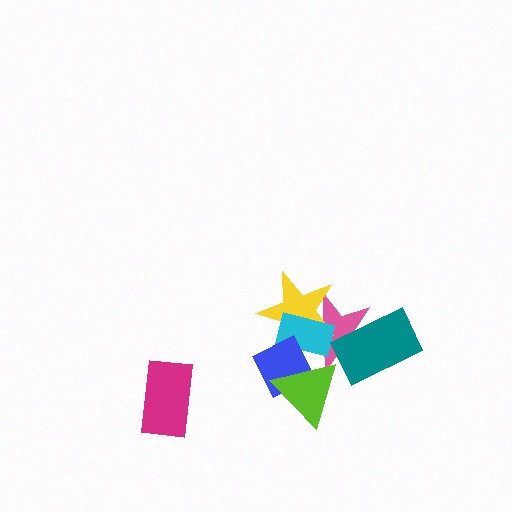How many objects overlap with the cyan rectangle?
4 objects overlap with the cyan rectangle.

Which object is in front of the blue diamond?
The lime triangle is in front of the blue diamond.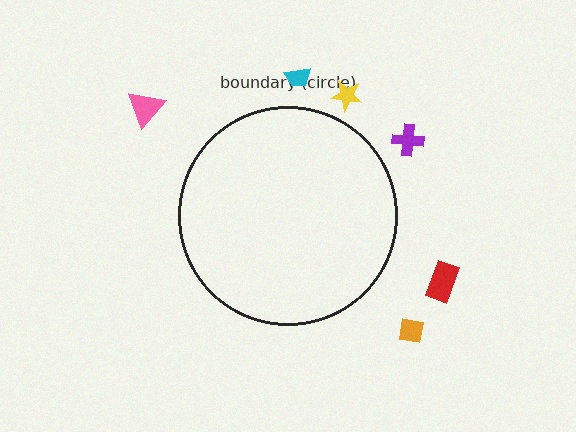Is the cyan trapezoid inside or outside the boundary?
Outside.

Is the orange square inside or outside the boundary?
Outside.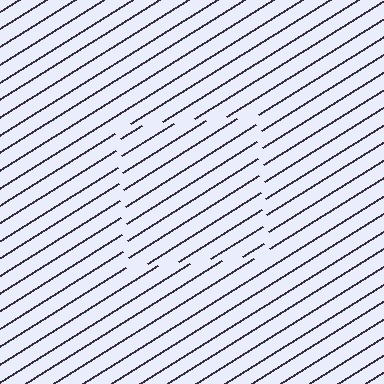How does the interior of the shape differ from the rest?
The interior of the shape contains the same grating, shifted by half a period — the contour is defined by the phase discontinuity where line-ends from the inner and outer gratings abut.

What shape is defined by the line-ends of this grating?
An illusory square. The interior of the shape contains the same grating, shifted by half a period — the contour is defined by the phase discontinuity where line-ends from the inner and outer gratings abut.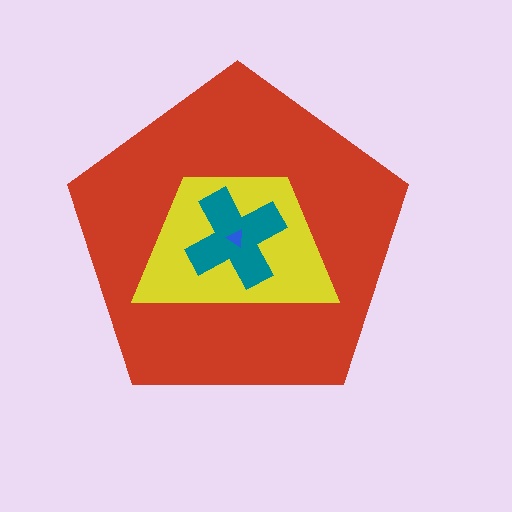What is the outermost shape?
The red pentagon.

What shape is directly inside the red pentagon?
The yellow trapezoid.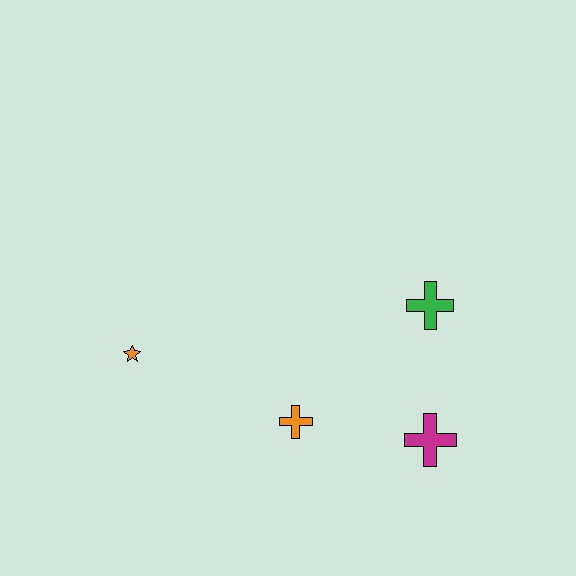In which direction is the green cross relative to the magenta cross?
The green cross is above the magenta cross.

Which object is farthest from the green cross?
The orange star is farthest from the green cross.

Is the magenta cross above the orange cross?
No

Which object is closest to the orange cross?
The magenta cross is closest to the orange cross.